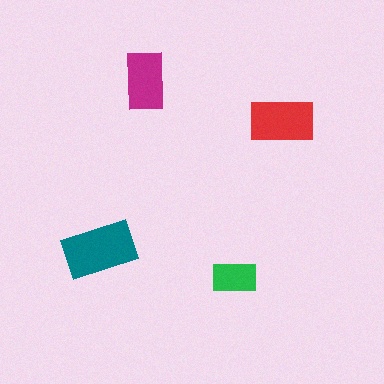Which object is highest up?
The magenta rectangle is topmost.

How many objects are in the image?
There are 4 objects in the image.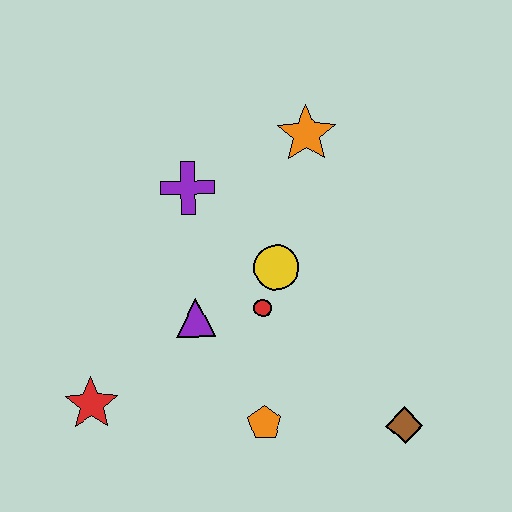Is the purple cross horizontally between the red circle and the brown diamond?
No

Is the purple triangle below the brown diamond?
No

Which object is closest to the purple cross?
The yellow circle is closest to the purple cross.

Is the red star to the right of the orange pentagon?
No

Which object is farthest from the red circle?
The red star is farthest from the red circle.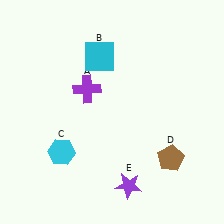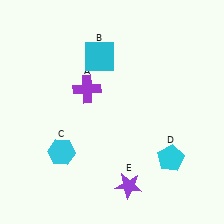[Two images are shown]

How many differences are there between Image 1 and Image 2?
There is 1 difference between the two images.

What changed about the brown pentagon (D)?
In Image 1, D is brown. In Image 2, it changed to cyan.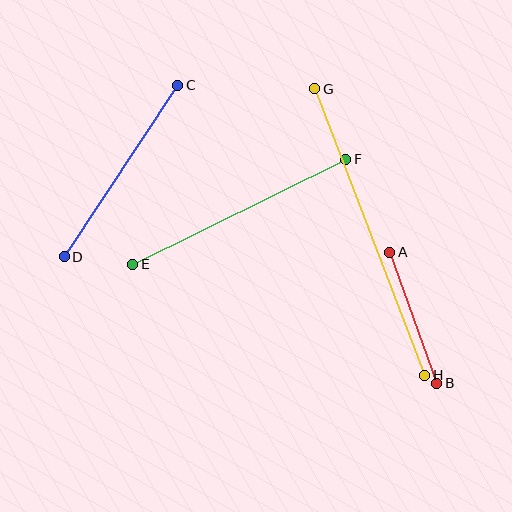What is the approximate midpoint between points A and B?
The midpoint is at approximately (413, 318) pixels.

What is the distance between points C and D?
The distance is approximately 206 pixels.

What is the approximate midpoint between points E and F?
The midpoint is at approximately (239, 212) pixels.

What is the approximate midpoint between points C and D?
The midpoint is at approximately (121, 171) pixels.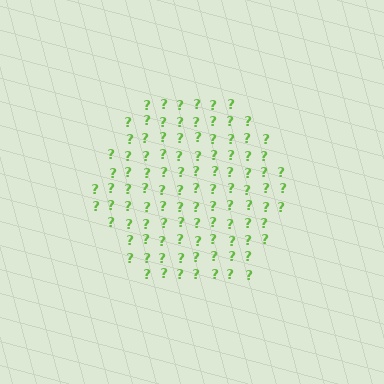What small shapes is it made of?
It is made of small question marks.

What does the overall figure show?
The overall figure shows a hexagon.